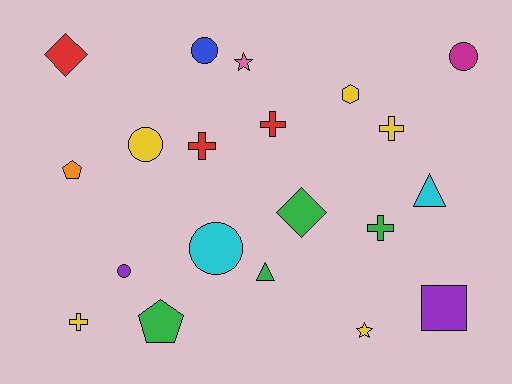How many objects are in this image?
There are 20 objects.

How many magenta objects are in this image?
There is 1 magenta object.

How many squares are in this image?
There is 1 square.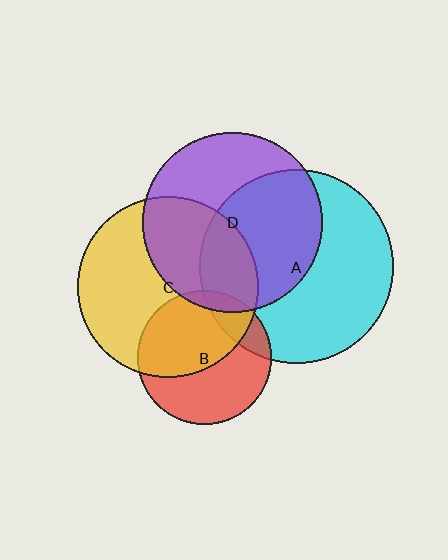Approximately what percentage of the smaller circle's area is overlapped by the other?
Approximately 5%.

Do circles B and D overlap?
Yes.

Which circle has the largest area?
Circle A (cyan).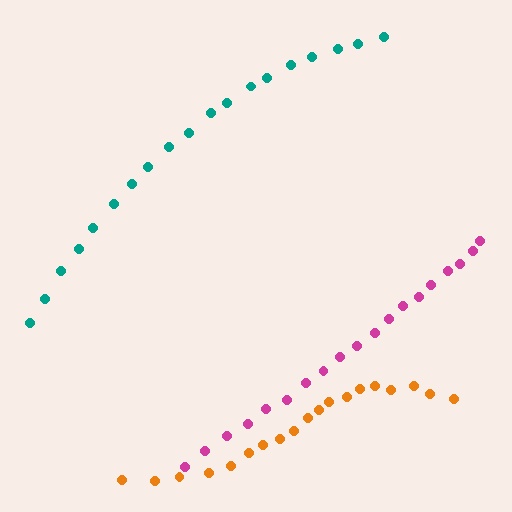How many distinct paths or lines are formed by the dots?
There are 3 distinct paths.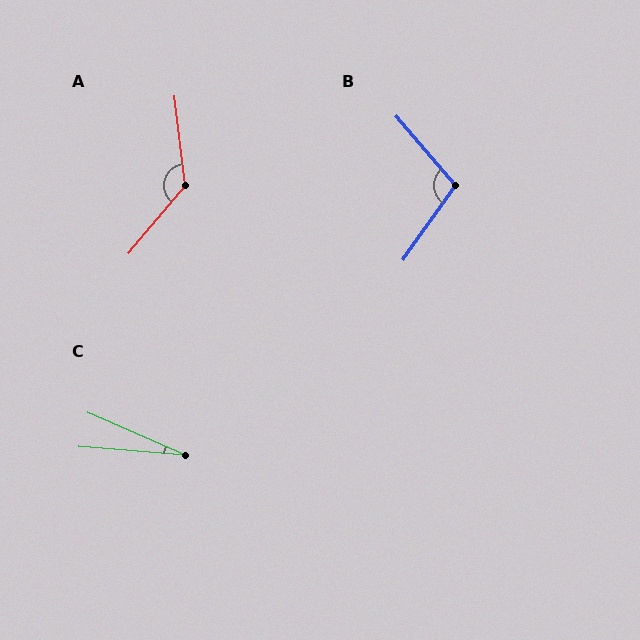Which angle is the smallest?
C, at approximately 19 degrees.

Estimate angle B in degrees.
Approximately 104 degrees.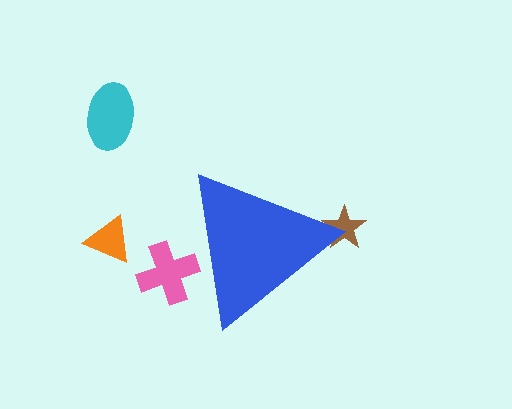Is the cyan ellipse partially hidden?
No, the cyan ellipse is fully visible.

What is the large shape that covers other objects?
A blue triangle.